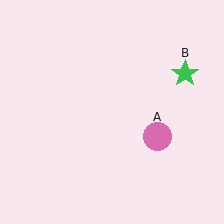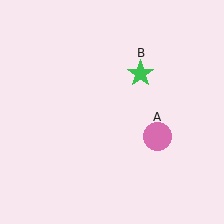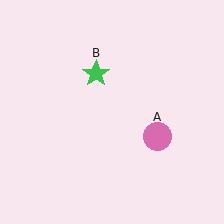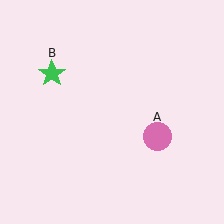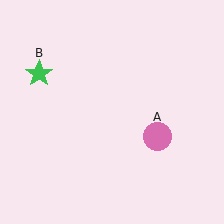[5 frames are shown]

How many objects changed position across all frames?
1 object changed position: green star (object B).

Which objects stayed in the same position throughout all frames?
Pink circle (object A) remained stationary.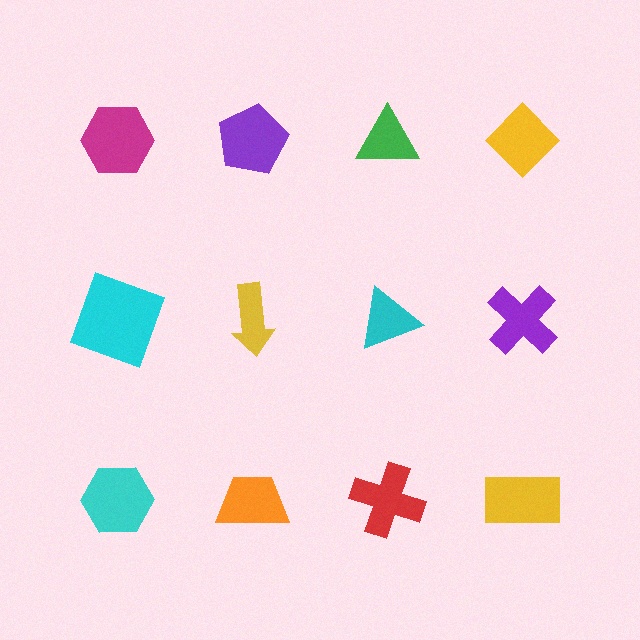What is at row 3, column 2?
An orange trapezoid.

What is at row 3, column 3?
A red cross.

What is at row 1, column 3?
A green triangle.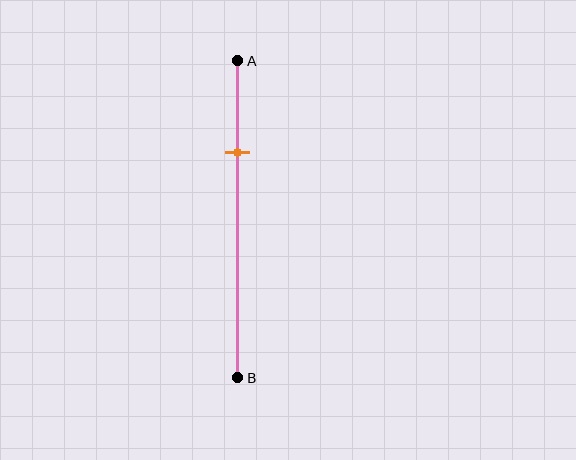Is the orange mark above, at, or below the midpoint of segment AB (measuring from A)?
The orange mark is above the midpoint of segment AB.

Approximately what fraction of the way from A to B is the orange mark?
The orange mark is approximately 30% of the way from A to B.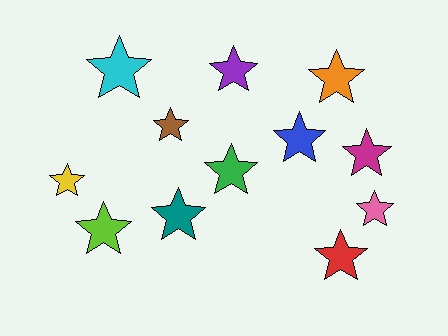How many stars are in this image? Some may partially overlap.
There are 12 stars.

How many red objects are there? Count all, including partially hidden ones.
There is 1 red object.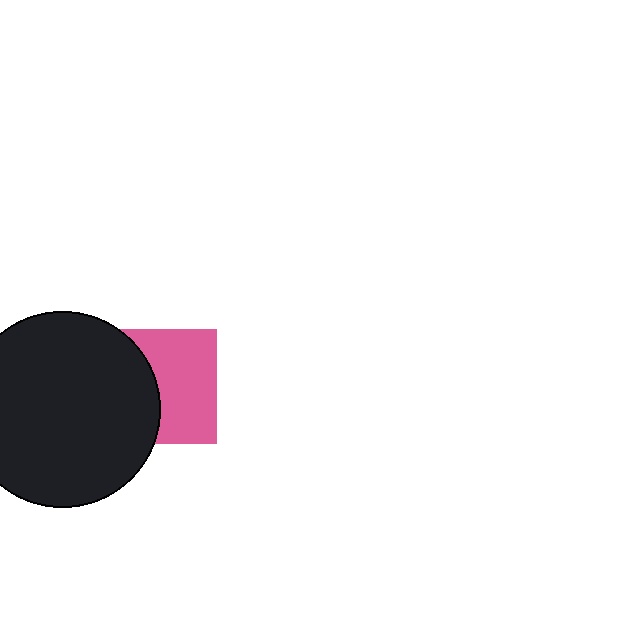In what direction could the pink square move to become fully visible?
The pink square could move right. That would shift it out from behind the black circle entirely.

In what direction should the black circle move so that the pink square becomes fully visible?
The black circle should move left. That is the shortest direction to clear the overlap and leave the pink square fully visible.